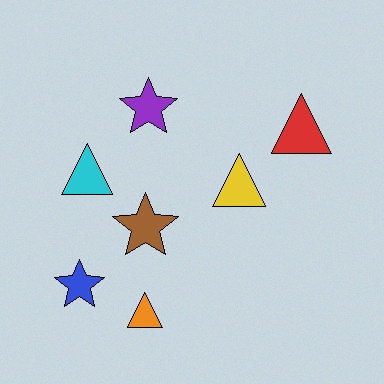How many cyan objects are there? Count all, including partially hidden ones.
There is 1 cyan object.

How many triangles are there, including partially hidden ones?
There are 4 triangles.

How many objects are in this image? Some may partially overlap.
There are 7 objects.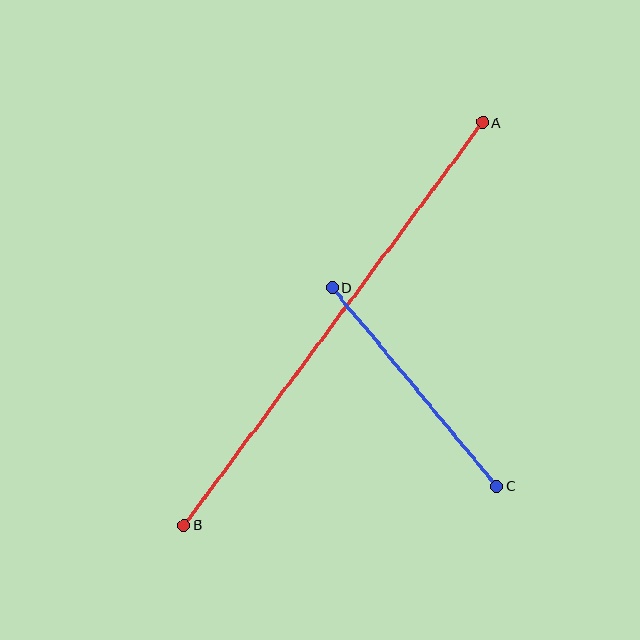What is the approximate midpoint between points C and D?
The midpoint is at approximately (415, 387) pixels.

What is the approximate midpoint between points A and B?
The midpoint is at approximately (333, 324) pixels.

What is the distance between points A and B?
The distance is approximately 502 pixels.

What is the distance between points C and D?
The distance is approximately 258 pixels.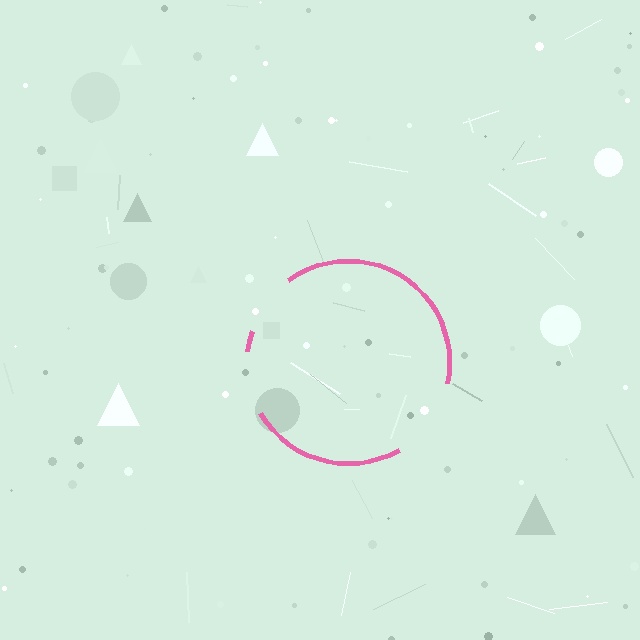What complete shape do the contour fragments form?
The contour fragments form a circle.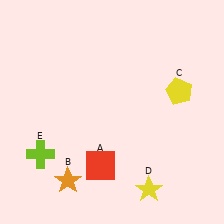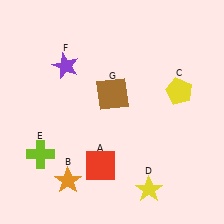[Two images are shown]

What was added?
A purple star (F), a brown square (G) were added in Image 2.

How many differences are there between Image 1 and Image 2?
There are 2 differences between the two images.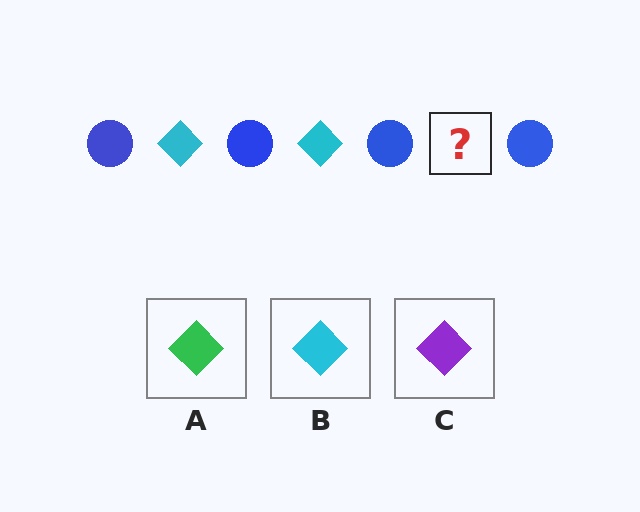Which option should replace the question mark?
Option B.